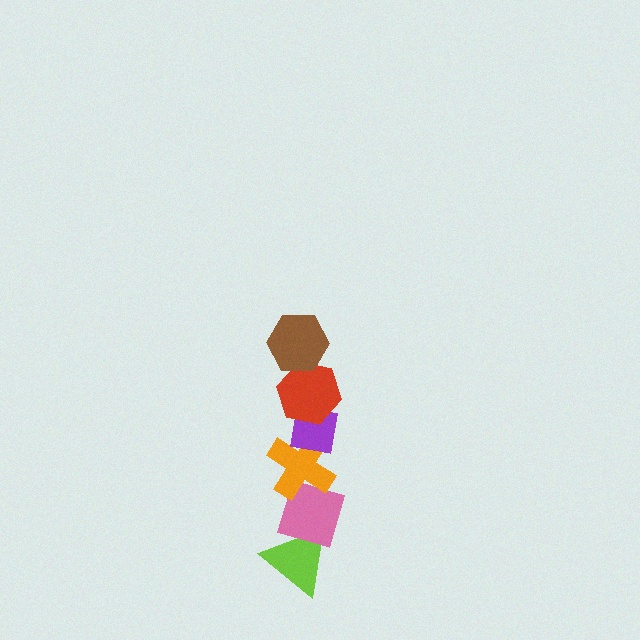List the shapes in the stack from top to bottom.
From top to bottom: the brown hexagon, the red hexagon, the purple square, the orange cross, the pink diamond, the lime triangle.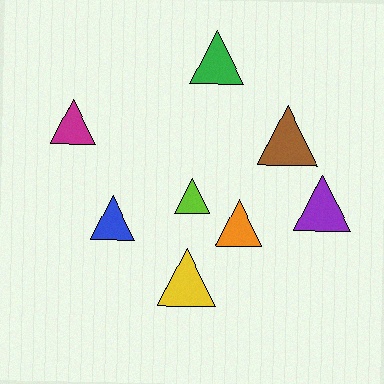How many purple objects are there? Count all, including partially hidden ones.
There is 1 purple object.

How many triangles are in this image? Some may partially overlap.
There are 8 triangles.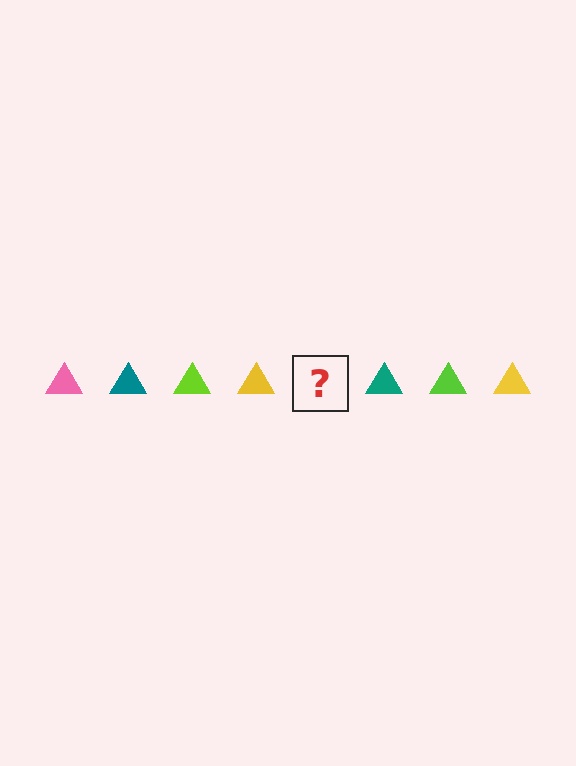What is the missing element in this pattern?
The missing element is a pink triangle.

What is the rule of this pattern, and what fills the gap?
The rule is that the pattern cycles through pink, teal, lime, yellow triangles. The gap should be filled with a pink triangle.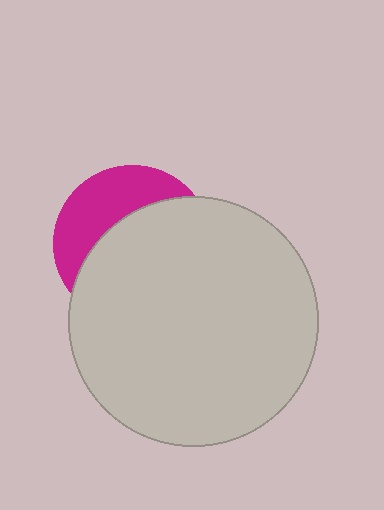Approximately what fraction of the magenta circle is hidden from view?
Roughly 64% of the magenta circle is hidden behind the light gray circle.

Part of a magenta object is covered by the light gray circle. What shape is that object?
It is a circle.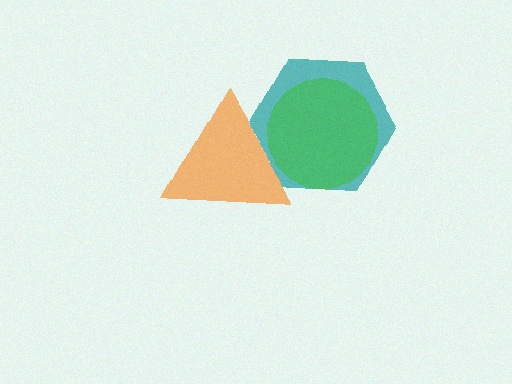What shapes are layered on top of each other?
The layered shapes are: a teal hexagon, a green circle, an orange triangle.